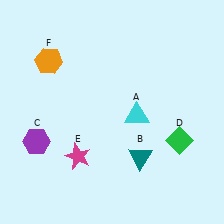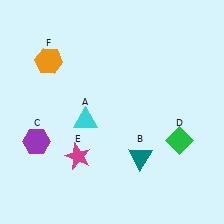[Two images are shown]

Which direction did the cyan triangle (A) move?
The cyan triangle (A) moved left.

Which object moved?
The cyan triangle (A) moved left.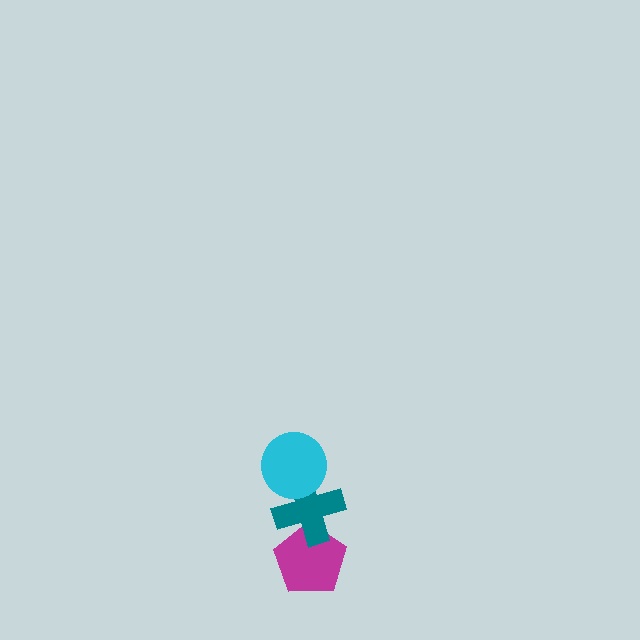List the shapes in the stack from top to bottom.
From top to bottom: the cyan circle, the teal cross, the magenta pentagon.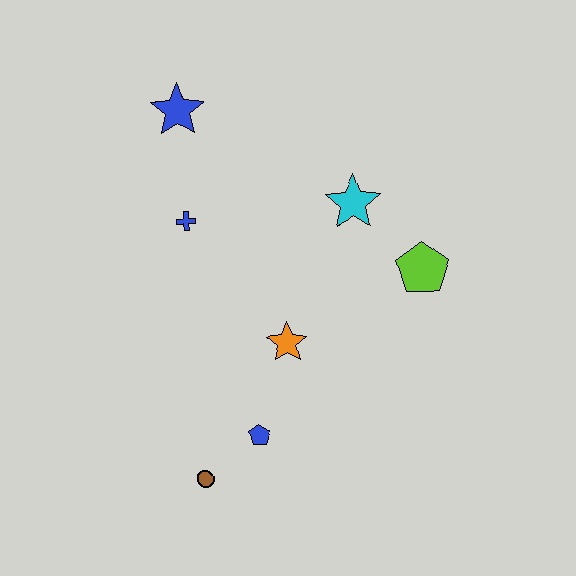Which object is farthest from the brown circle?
The blue star is farthest from the brown circle.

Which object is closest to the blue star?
The blue cross is closest to the blue star.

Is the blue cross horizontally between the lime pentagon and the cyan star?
No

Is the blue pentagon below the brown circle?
No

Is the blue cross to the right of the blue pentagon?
No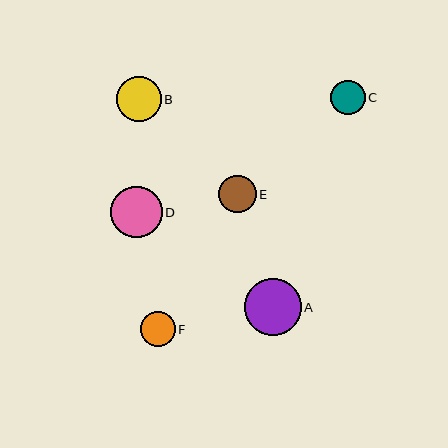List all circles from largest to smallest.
From largest to smallest: A, D, B, E, F, C.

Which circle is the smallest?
Circle C is the smallest with a size of approximately 34 pixels.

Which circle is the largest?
Circle A is the largest with a size of approximately 56 pixels.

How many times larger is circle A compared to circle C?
Circle A is approximately 1.6 times the size of circle C.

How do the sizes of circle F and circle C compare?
Circle F and circle C are approximately the same size.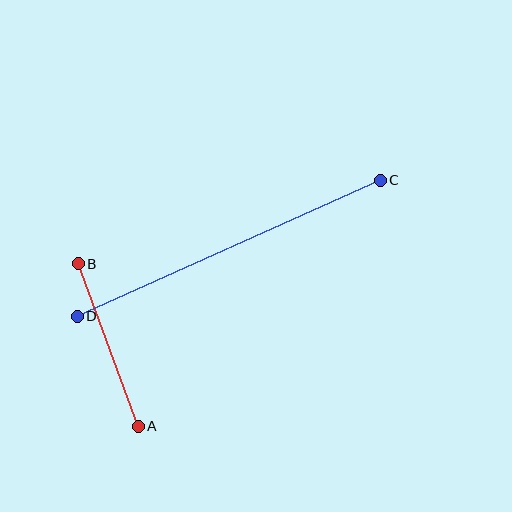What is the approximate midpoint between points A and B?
The midpoint is at approximately (108, 345) pixels.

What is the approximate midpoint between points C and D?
The midpoint is at approximately (229, 248) pixels.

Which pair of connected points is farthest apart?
Points C and D are farthest apart.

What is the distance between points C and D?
The distance is approximately 332 pixels.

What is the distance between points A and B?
The distance is approximately 173 pixels.